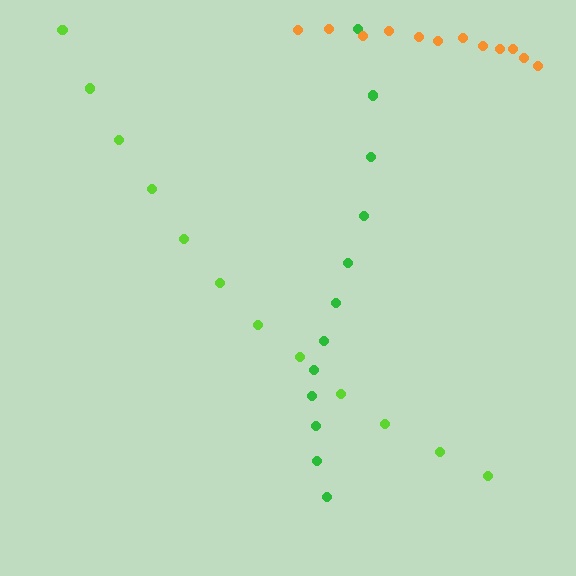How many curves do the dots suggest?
There are 3 distinct paths.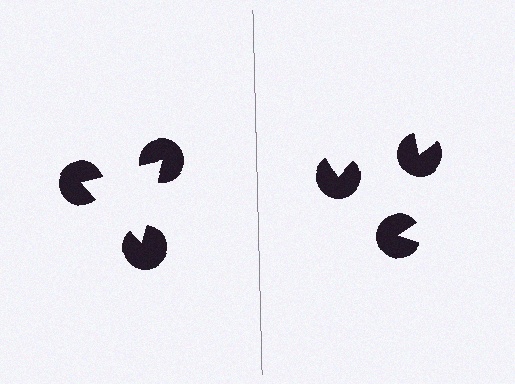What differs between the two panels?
The pac-man discs are positioned identically on both sides; only the wedge orientations differ. On the left they align to a triangle; on the right they are misaligned.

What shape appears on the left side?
An illusory triangle.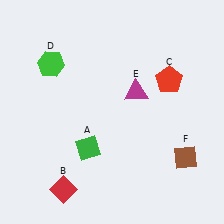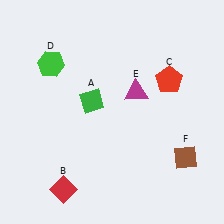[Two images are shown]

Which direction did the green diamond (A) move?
The green diamond (A) moved up.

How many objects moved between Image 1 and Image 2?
1 object moved between the two images.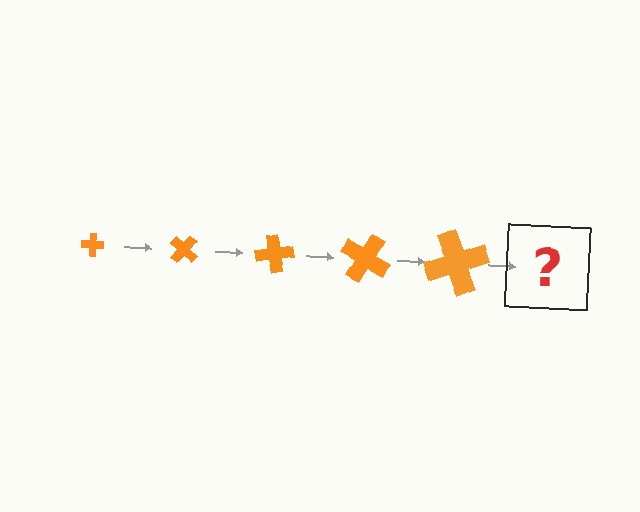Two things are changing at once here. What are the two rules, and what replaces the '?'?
The two rules are that the cross grows larger each step and it rotates 40 degrees each step. The '?' should be a cross, larger than the previous one and rotated 200 degrees from the start.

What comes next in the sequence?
The next element should be a cross, larger than the previous one and rotated 200 degrees from the start.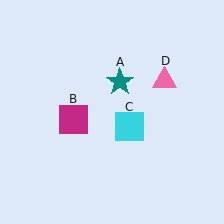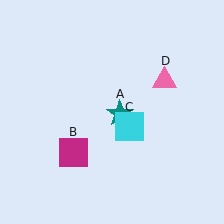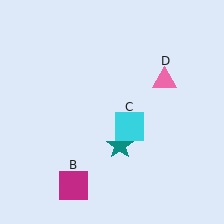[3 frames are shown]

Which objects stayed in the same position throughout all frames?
Cyan square (object C) and pink triangle (object D) remained stationary.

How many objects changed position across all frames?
2 objects changed position: teal star (object A), magenta square (object B).